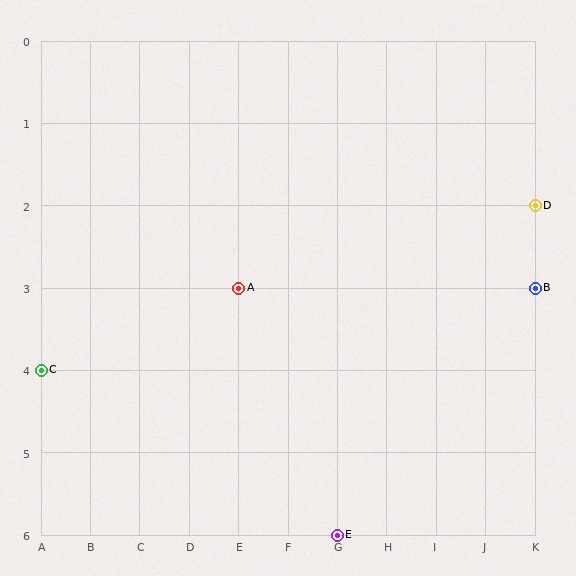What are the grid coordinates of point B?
Point B is at grid coordinates (K, 3).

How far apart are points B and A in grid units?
Points B and A are 6 columns apart.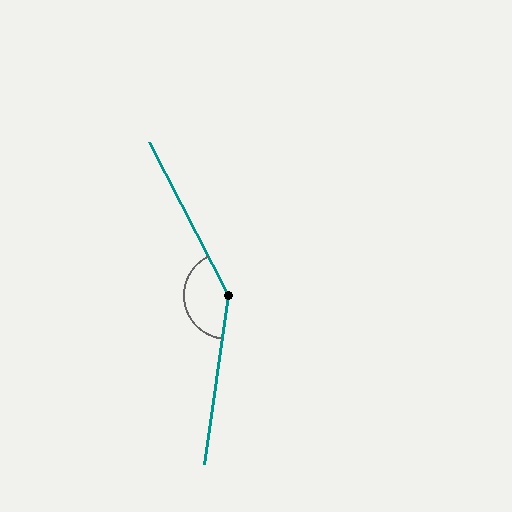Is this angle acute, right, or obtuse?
It is obtuse.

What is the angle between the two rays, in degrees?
Approximately 145 degrees.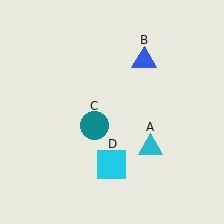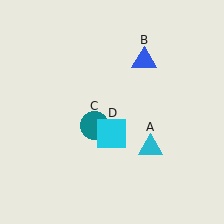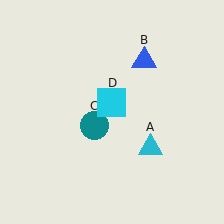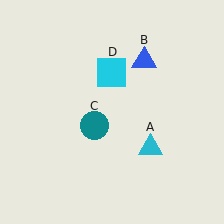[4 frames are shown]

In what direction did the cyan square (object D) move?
The cyan square (object D) moved up.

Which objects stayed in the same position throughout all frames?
Cyan triangle (object A) and blue triangle (object B) and teal circle (object C) remained stationary.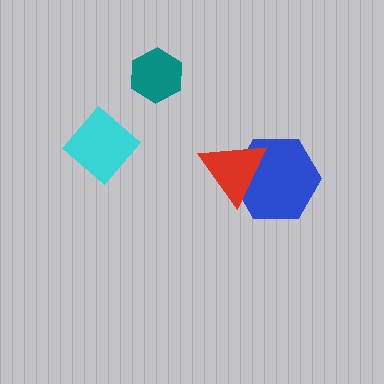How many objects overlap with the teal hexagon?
0 objects overlap with the teal hexagon.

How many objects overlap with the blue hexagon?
1 object overlaps with the blue hexagon.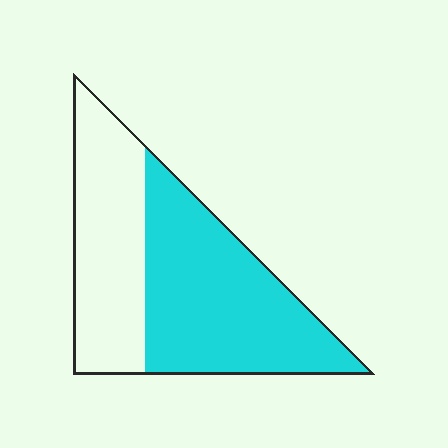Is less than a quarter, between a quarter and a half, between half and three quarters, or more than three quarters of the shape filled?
Between half and three quarters.